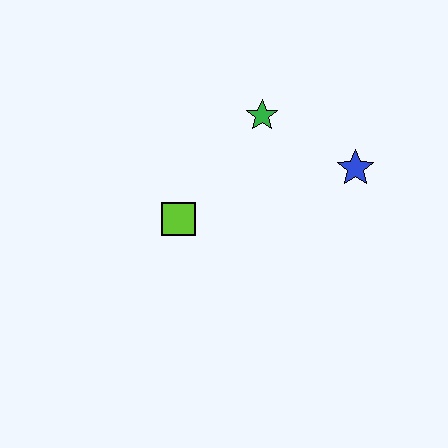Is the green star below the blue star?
No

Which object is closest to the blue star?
The green star is closest to the blue star.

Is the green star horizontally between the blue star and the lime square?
Yes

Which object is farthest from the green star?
The lime square is farthest from the green star.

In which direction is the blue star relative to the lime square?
The blue star is to the right of the lime square.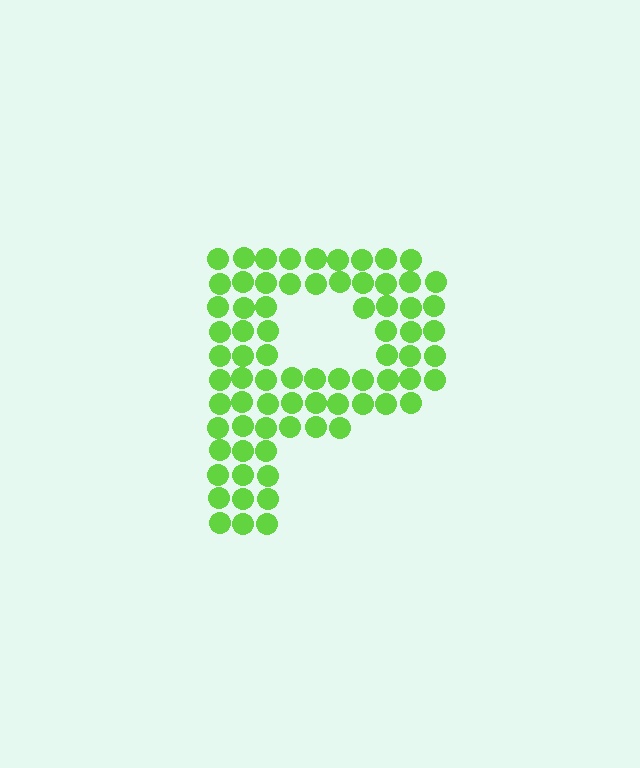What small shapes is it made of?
It is made of small circles.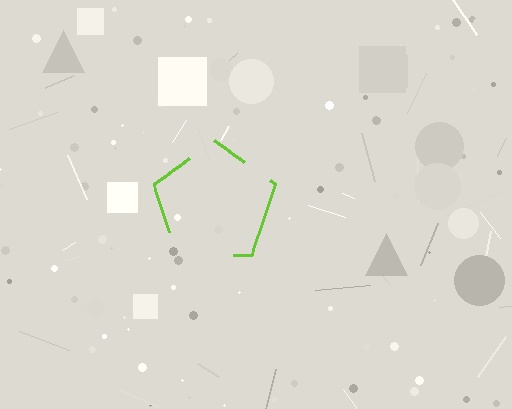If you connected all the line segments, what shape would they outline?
They would outline a pentagon.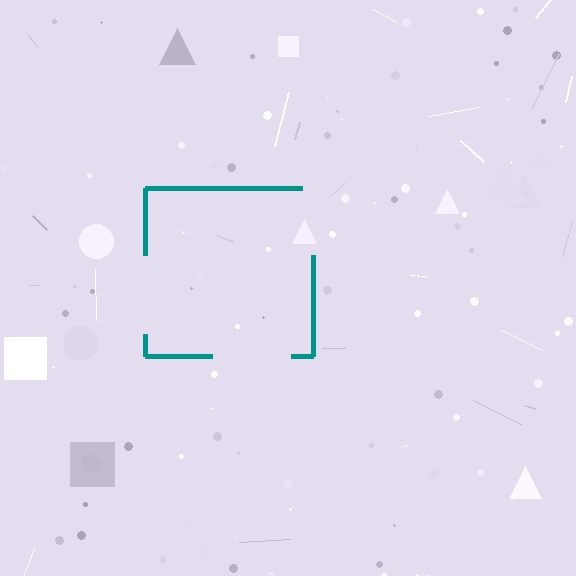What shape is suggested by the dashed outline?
The dashed outline suggests a square.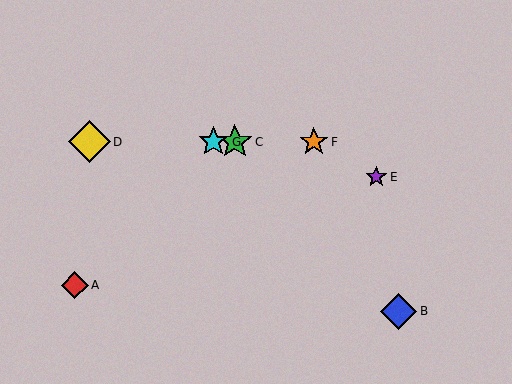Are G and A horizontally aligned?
No, G is at y≈142 and A is at y≈285.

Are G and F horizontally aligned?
Yes, both are at y≈142.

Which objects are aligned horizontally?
Objects C, D, F, G are aligned horizontally.